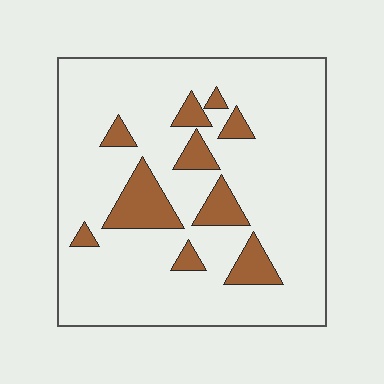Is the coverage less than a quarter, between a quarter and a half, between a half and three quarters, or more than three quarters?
Less than a quarter.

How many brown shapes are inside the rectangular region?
10.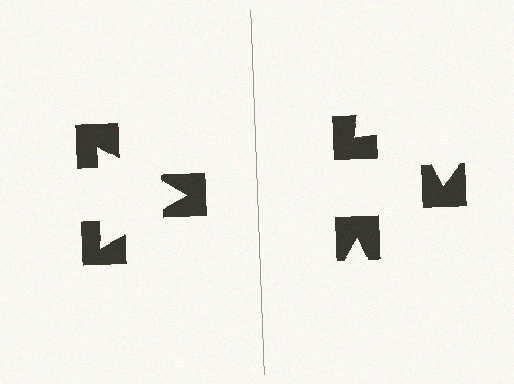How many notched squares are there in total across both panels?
6 — 3 on each side.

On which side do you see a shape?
An illusory triangle appears on the left side. On the right side the wedge cuts are rotated, so no coherent shape forms.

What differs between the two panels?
The notched squares are positioned identically on both sides; only the wedge orientations differ. On the left they align to a triangle; on the right they are misaligned.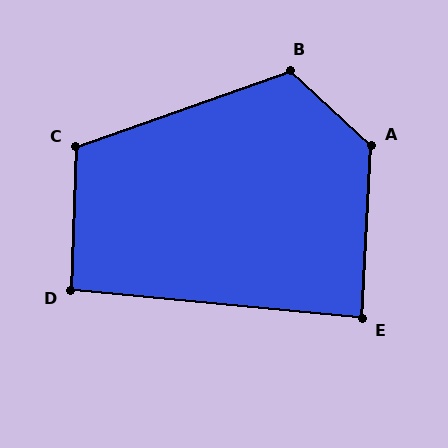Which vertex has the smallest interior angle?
E, at approximately 88 degrees.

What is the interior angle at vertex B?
Approximately 118 degrees (obtuse).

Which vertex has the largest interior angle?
A, at approximately 130 degrees.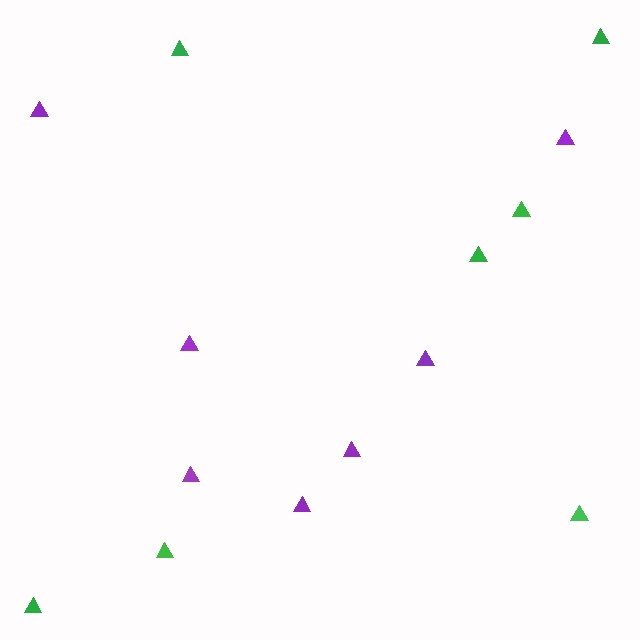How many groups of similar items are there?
There are 2 groups: one group of purple triangles (7) and one group of green triangles (7).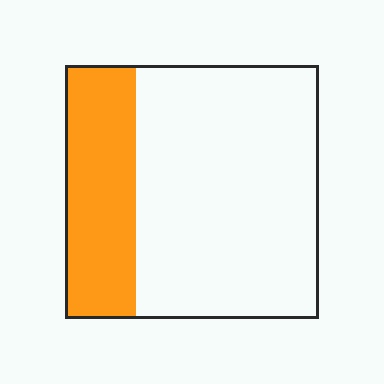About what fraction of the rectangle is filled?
About one quarter (1/4).